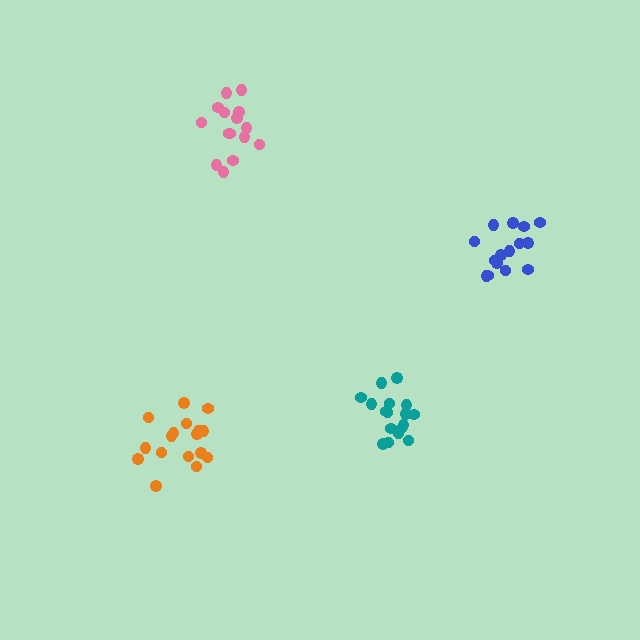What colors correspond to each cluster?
The clusters are colored: orange, teal, blue, pink.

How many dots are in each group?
Group 1: 17 dots, Group 2: 17 dots, Group 3: 15 dots, Group 4: 15 dots (64 total).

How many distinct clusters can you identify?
There are 4 distinct clusters.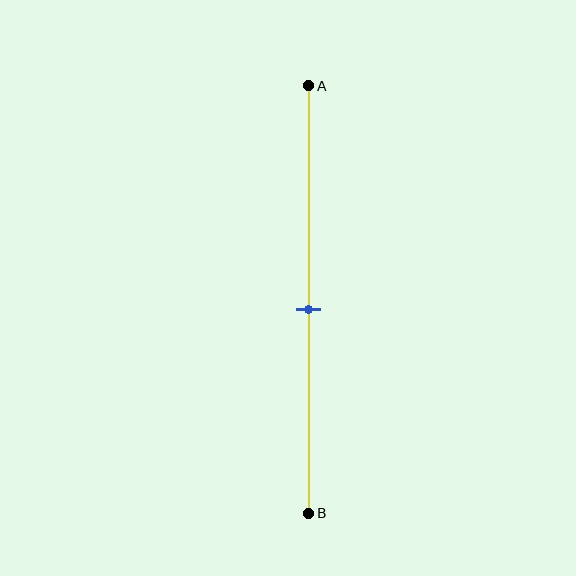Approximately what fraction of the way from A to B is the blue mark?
The blue mark is approximately 50% of the way from A to B.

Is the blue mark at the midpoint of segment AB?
Yes, the mark is approximately at the midpoint.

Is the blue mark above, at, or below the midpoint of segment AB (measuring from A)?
The blue mark is approximately at the midpoint of segment AB.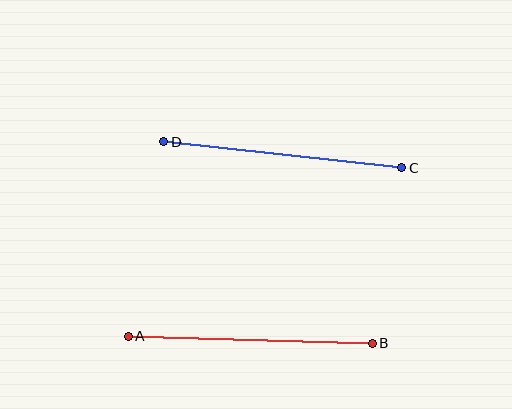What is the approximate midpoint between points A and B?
The midpoint is at approximately (250, 340) pixels.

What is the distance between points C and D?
The distance is approximately 239 pixels.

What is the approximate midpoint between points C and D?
The midpoint is at approximately (283, 155) pixels.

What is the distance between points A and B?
The distance is approximately 244 pixels.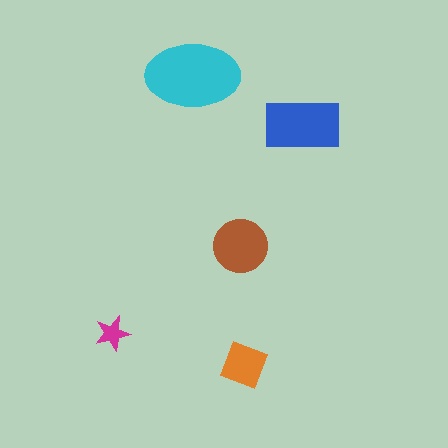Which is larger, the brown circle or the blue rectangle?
The blue rectangle.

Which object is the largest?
The cyan ellipse.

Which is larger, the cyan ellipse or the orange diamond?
The cyan ellipse.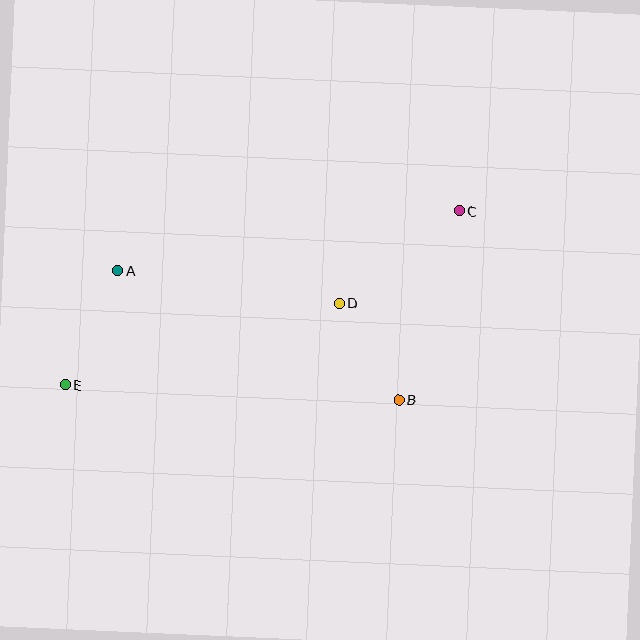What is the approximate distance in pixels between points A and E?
The distance between A and E is approximately 126 pixels.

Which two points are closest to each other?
Points B and D are closest to each other.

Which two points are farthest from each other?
Points C and E are farthest from each other.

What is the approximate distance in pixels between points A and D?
The distance between A and D is approximately 224 pixels.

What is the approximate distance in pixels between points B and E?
The distance between B and E is approximately 334 pixels.